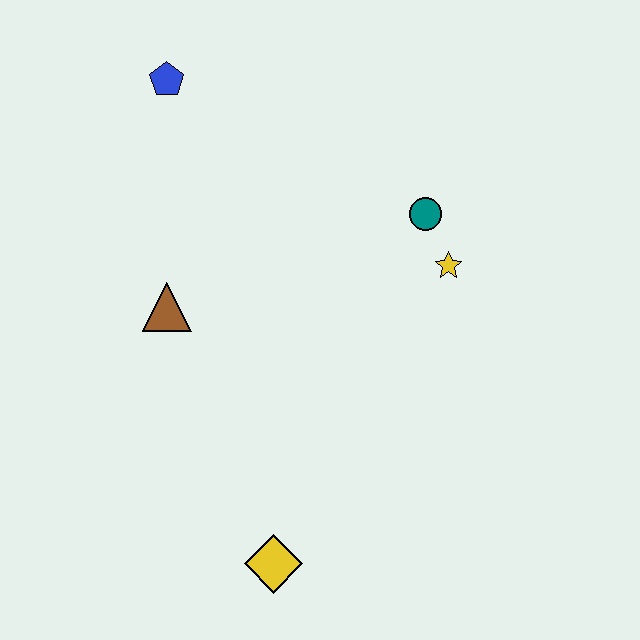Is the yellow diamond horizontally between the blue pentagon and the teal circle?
Yes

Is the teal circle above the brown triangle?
Yes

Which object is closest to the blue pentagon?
The brown triangle is closest to the blue pentagon.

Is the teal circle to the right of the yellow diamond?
Yes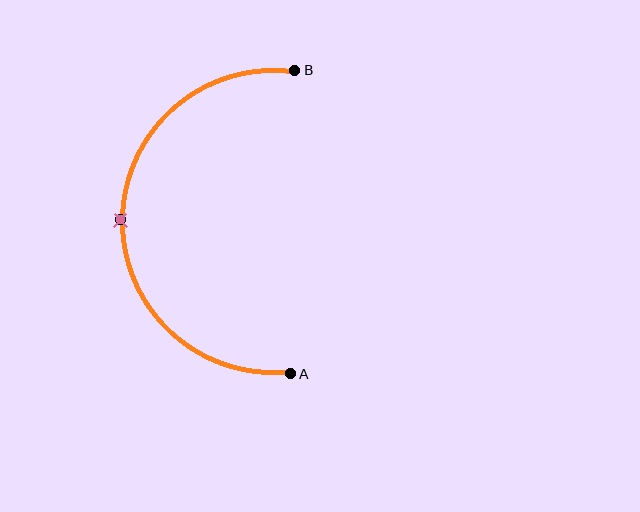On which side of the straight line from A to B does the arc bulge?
The arc bulges to the left of the straight line connecting A and B.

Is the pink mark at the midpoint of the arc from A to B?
Yes. The pink mark lies on the arc at equal arc-length from both A and B — it is the arc midpoint.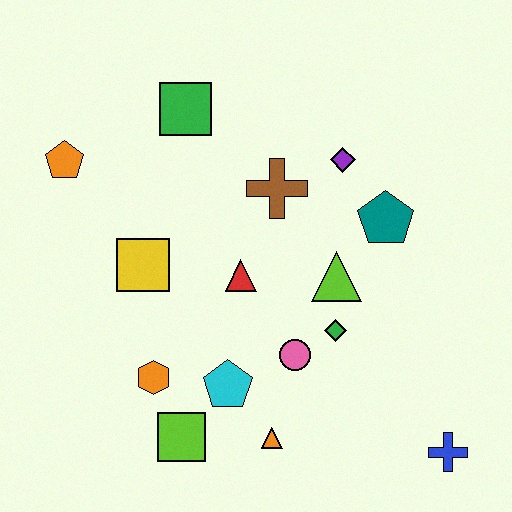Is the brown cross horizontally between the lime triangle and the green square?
Yes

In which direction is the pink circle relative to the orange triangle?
The pink circle is above the orange triangle.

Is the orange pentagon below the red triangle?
No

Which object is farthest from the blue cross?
The orange pentagon is farthest from the blue cross.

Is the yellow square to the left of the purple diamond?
Yes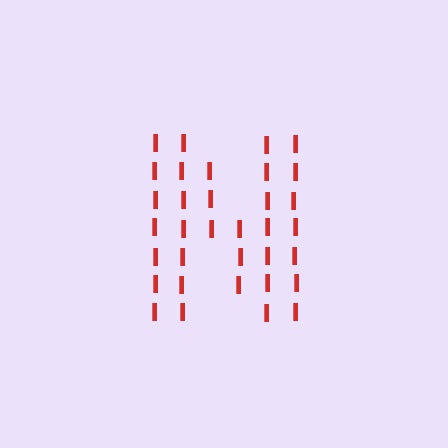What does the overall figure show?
The overall figure shows the letter N.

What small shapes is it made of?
It is made of small letter I's.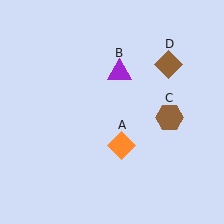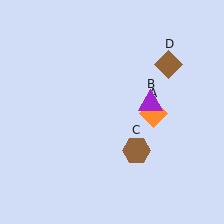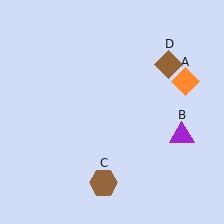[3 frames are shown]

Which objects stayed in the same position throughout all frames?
Brown diamond (object D) remained stationary.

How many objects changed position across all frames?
3 objects changed position: orange diamond (object A), purple triangle (object B), brown hexagon (object C).